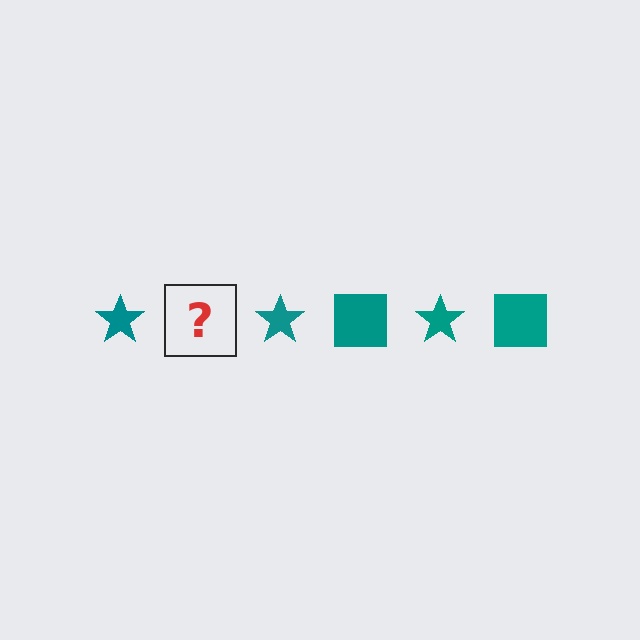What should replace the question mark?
The question mark should be replaced with a teal square.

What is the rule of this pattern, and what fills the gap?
The rule is that the pattern cycles through star, square shapes in teal. The gap should be filled with a teal square.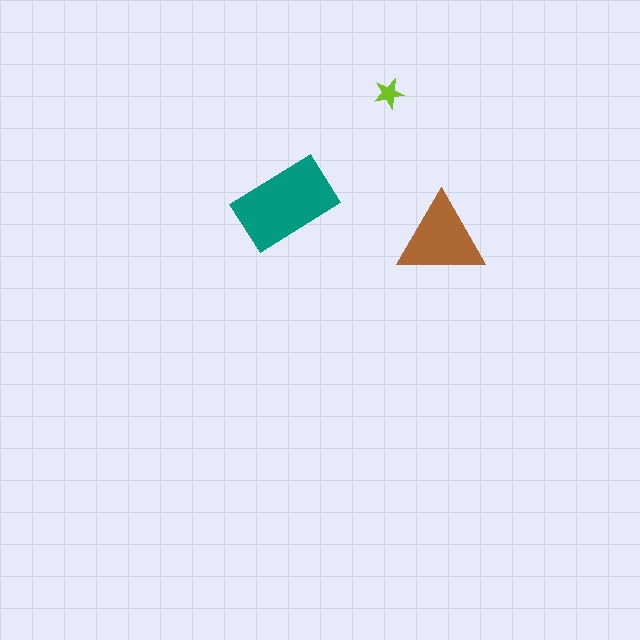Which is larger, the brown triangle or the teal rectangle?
The teal rectangle.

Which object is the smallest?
The lime star.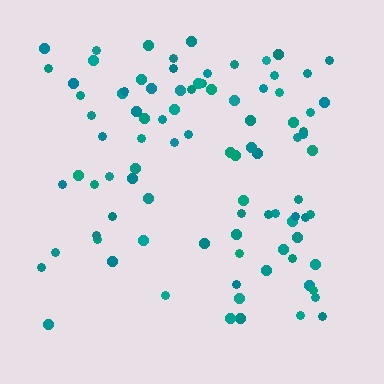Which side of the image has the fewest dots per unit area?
The bottom.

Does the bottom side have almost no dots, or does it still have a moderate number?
Still a moderate number, just noticeably fewer than the top.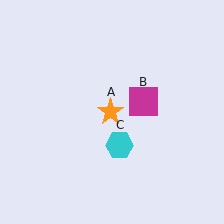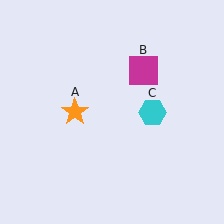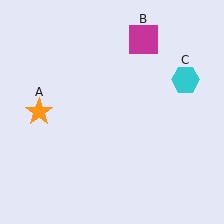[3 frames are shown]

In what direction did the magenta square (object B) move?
The magenta square (object B) moved up.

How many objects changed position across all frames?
3 objects changed position: orange star (object A), magenta square (object B), cyan hexagon (object C).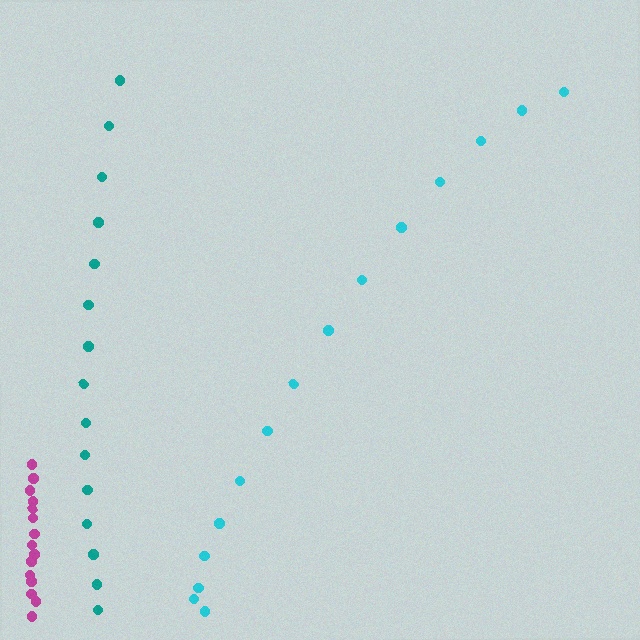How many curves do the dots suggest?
There are 3 distinct paths.